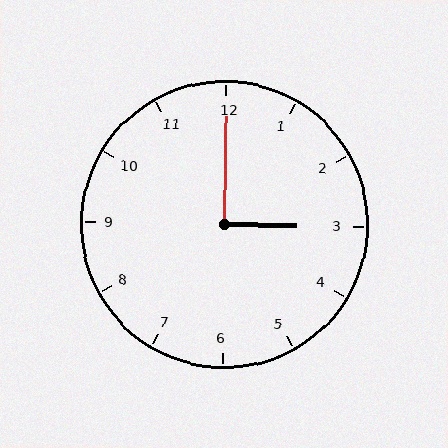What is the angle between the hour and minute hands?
Approximately 90 degrees.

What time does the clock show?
3:00.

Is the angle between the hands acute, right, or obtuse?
It is right.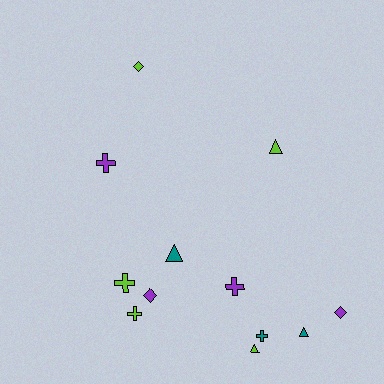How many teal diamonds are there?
There are no teal diamonds.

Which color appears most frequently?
Lime, with 5 objects.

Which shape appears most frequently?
Cross, with 5 objects.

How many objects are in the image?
There are 12 objects.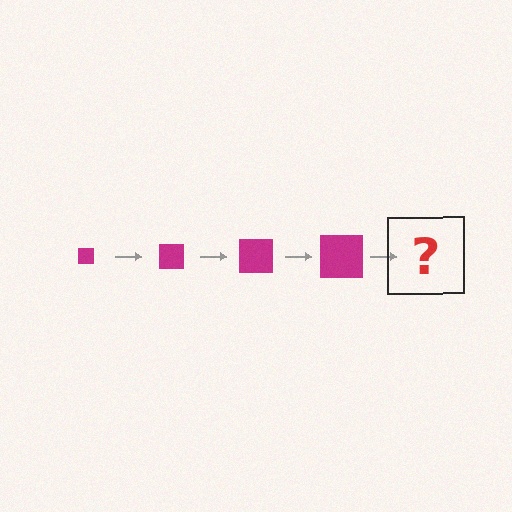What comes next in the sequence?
The next element should be a magenta square, larger than the previous one.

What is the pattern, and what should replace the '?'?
The pattern is that the square gets progressively larger each step. The '?' should be a magenta square, larger than the previous one.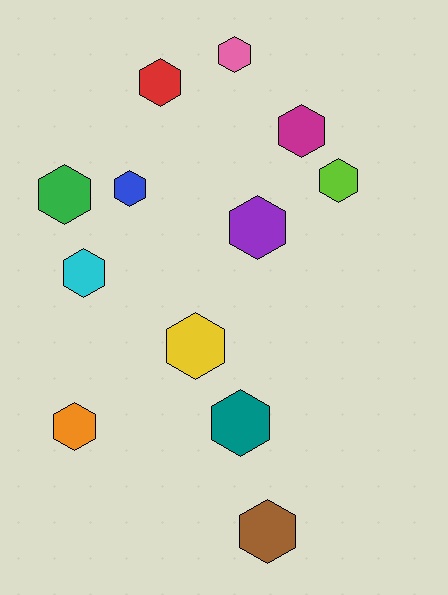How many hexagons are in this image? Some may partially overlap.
There are 12 hexagons.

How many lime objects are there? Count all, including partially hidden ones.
There is 1 lime object.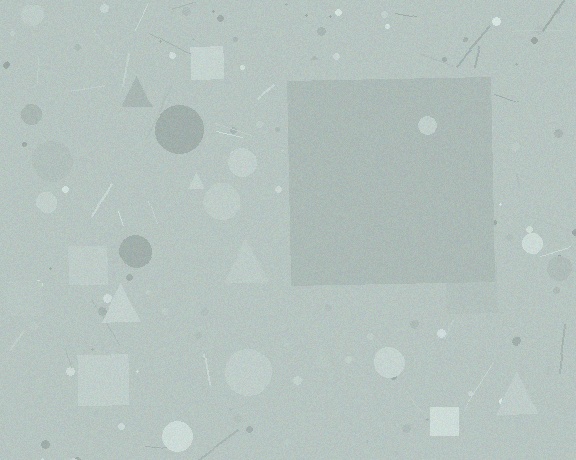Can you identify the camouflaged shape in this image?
The camouflaged shape is a square.